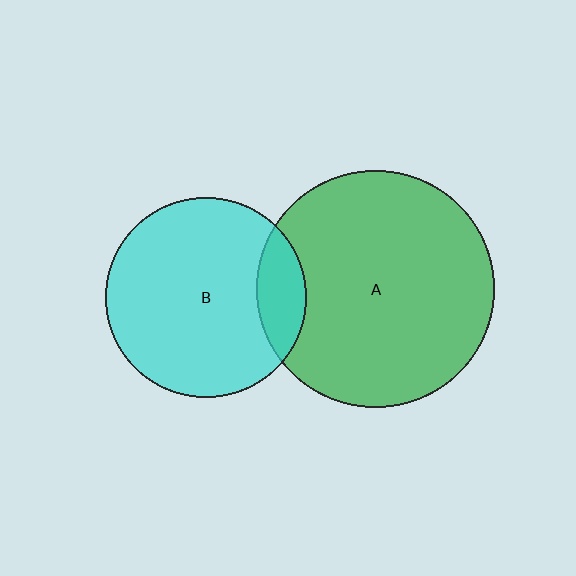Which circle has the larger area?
Circle A (green).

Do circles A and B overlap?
Yes.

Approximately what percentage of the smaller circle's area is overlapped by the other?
Approximately 15%.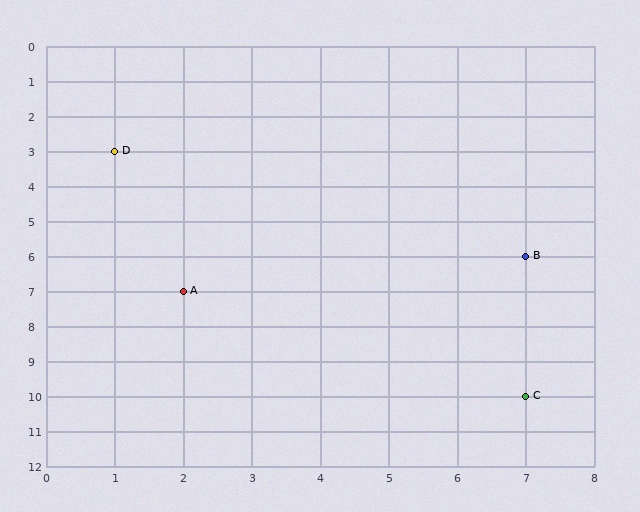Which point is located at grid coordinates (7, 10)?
Point C is at (7, 10).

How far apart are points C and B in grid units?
Points C and B are 4 rows apart.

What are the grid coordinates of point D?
Point D is at grid coordinates (1, 3).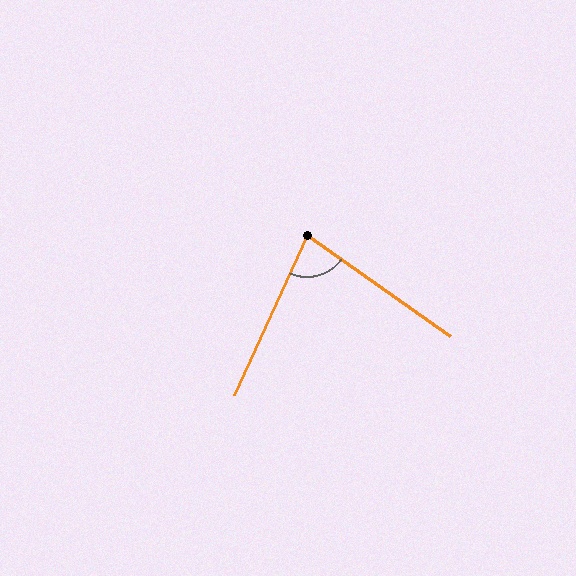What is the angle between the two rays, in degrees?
Approximately 79 degrees.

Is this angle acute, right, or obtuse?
It is acute.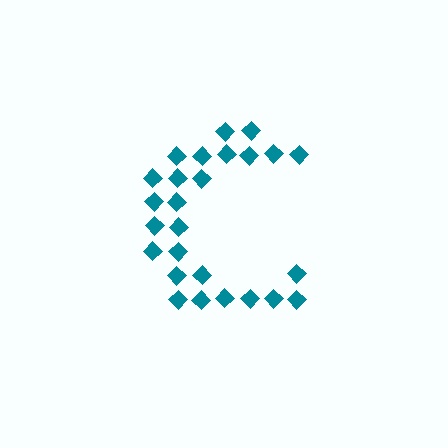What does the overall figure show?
The overall figure shows the letter C.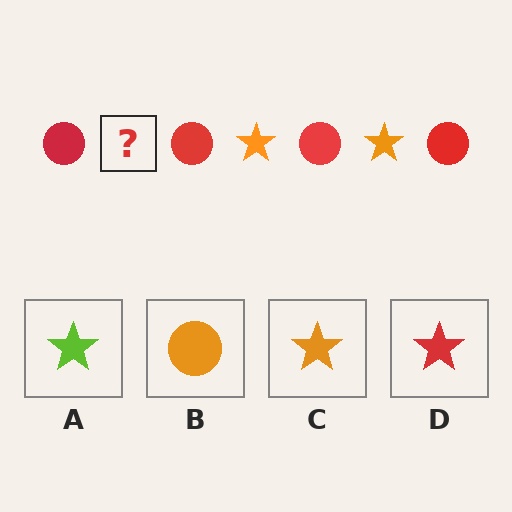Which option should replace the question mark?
Option C.